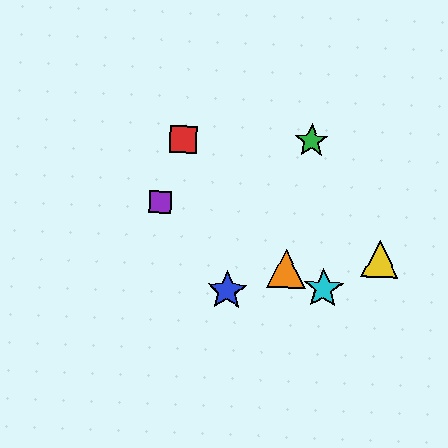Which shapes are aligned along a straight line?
The purple square, the orange triangle, the cyan star are aligned along a straight line.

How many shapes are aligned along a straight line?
3 shapes (the purple square, the orange triangle, the cyan star) are aligned along a straight line.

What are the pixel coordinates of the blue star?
The blue star is at (227, 290).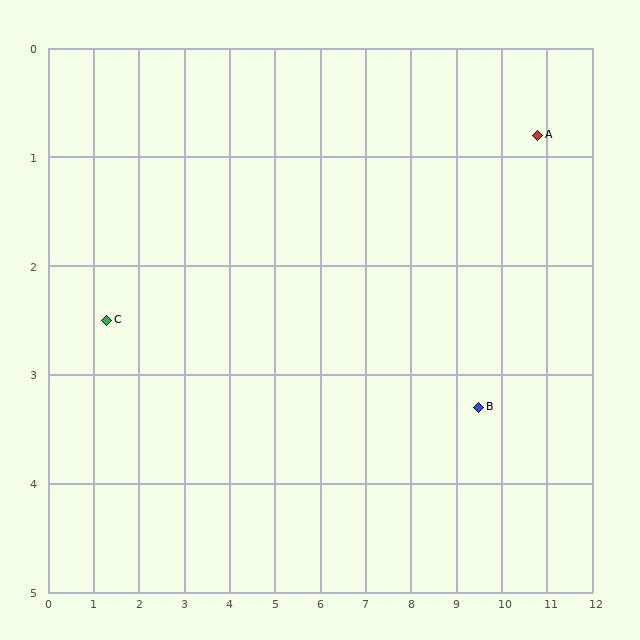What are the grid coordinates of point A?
Point A is at approximately (10.8, 0.8).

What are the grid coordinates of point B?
Point B is at approximately (9.5, 3.3).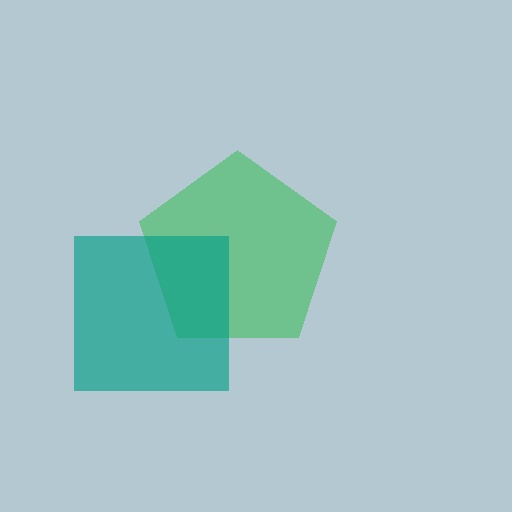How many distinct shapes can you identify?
There are 2 distinct shapes: a green pentagon, a teal square.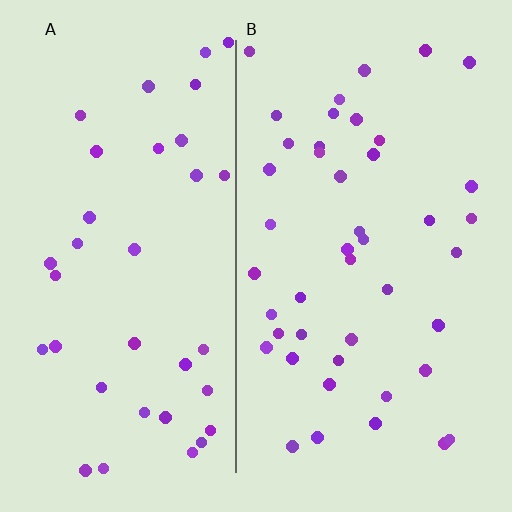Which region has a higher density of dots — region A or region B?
B (the right).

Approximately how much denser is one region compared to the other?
Approximately 1.3× — region B over region A.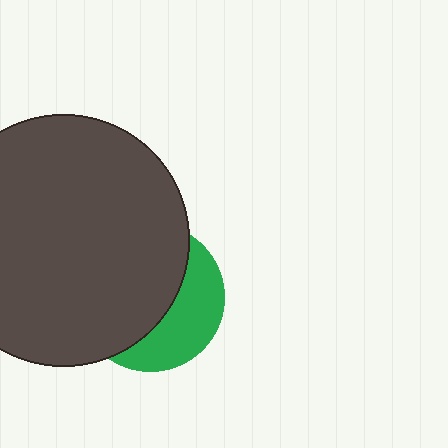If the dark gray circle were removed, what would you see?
You would see the complete green circle.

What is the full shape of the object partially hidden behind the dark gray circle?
The partially hidden object is a green circle.